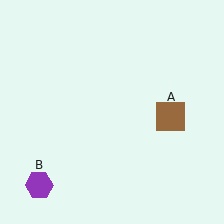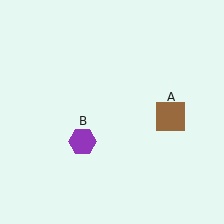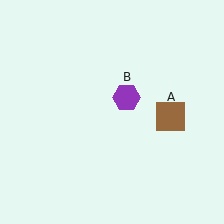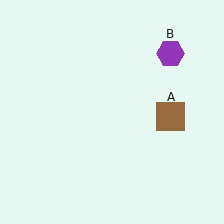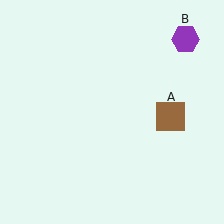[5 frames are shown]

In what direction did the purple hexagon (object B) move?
The purple hexagon (object B) moved up and to the right.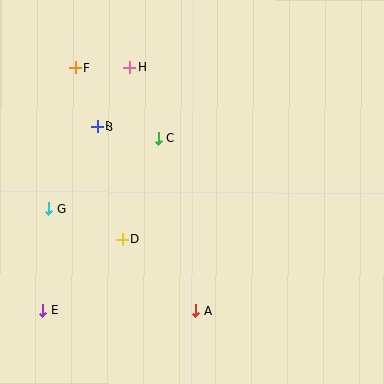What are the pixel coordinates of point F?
Point F is at (75, 68).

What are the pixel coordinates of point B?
Point B is at (98, 127).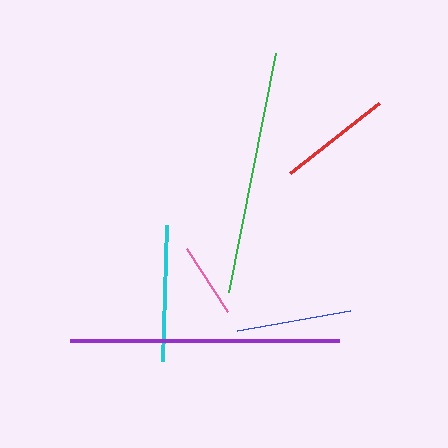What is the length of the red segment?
The red segment is approximately 113 pixels long.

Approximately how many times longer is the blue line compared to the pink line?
The blue line is approximately 1.5 times the length of the pink line.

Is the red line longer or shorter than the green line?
The green line is longer than the red line.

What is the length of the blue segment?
The blue segment is approximately 114 pixels long.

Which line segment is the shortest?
The pink line is the shortest at approximately 75 pixels.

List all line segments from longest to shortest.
From longest to shortest: purple, green, cyan, blue, red, pink.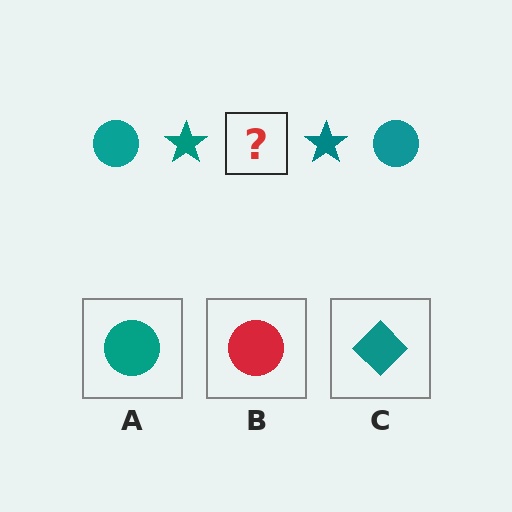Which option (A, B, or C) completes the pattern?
A.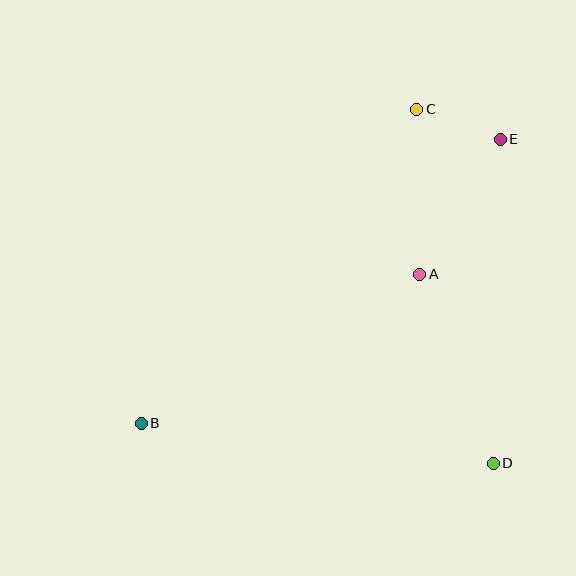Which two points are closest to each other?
Points C and E are closest to each other.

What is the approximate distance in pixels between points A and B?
The distance between A and B is approximately 316 pixels.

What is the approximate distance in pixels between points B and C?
The distance between B and C is approximately 418 pixels.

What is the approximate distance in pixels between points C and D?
The distance between C and D is approximately 362 pixels.